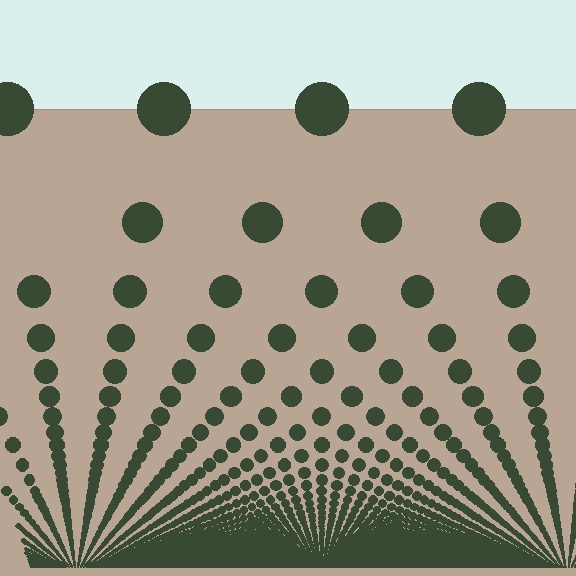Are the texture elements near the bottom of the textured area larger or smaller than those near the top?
Smaller. The gradient is inverted — elements near the bottom are smaller and denser.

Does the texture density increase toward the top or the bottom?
Density increases toward the bottom.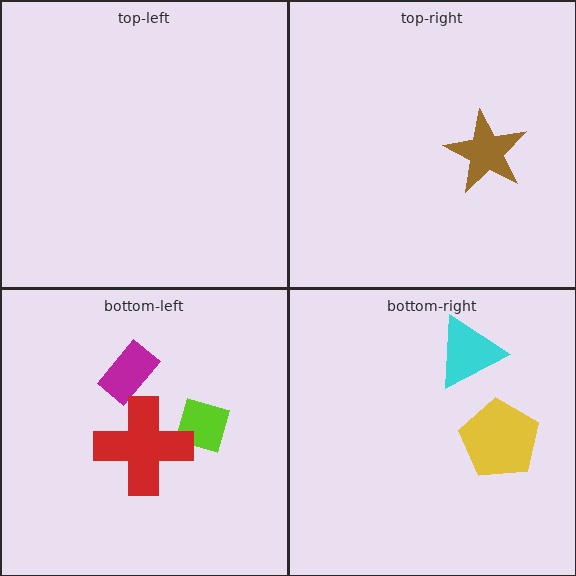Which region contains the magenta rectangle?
The bottom-left region.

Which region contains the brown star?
The top-right region.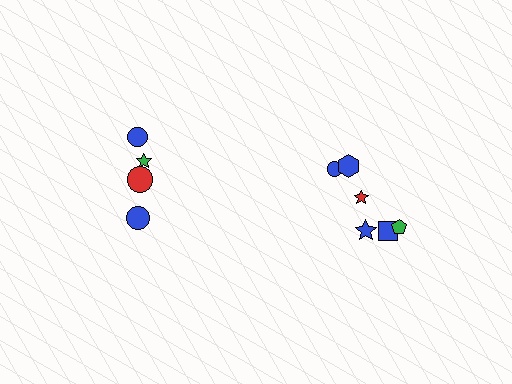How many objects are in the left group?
There are 4 objects.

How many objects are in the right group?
There are 6 objects.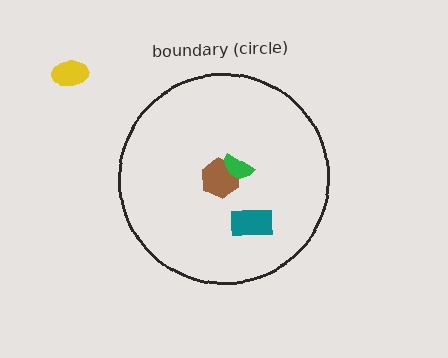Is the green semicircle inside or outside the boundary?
Inside.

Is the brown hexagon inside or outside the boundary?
Inside.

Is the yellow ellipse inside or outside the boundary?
Outside.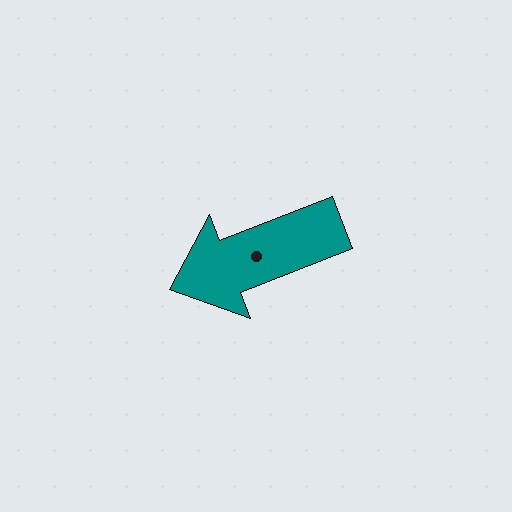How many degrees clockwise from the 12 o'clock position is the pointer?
Approximately 249 degrees.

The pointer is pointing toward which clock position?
Roughly 8 o'clock.